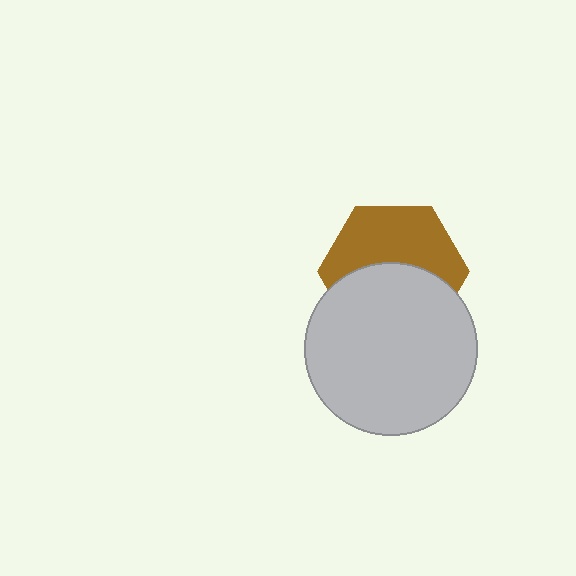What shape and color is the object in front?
The object in front is a light gray circle.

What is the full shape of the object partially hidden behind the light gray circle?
The partially hidden object is a brown hexagon.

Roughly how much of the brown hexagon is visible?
About half of it is visible (roughly 51%).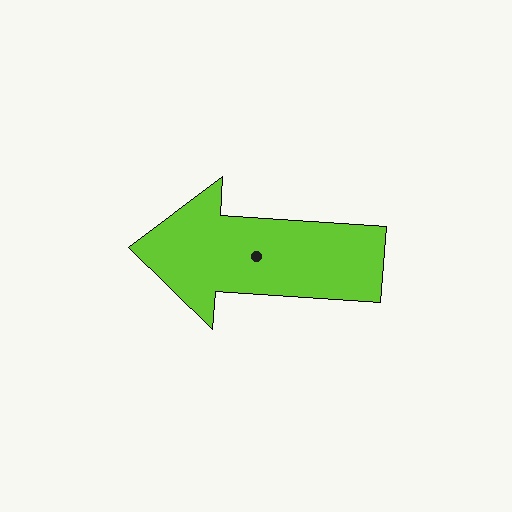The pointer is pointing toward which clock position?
Roughly 9 o'clock.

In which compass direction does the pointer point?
West.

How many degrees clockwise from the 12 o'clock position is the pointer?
Approximately 274 degrees.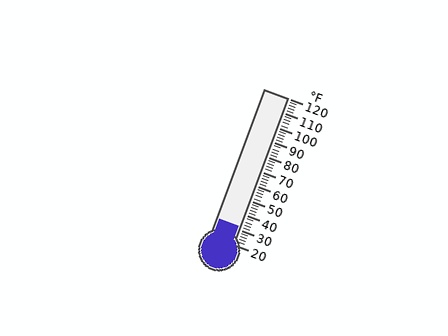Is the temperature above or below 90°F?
The temperature is below 90°F.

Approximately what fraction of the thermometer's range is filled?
The thermometer is filled to approximately 10% of its range.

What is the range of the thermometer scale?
The thermometer scale ranges from 20°F to 120°F.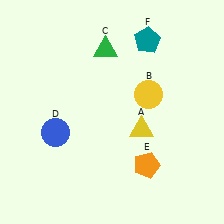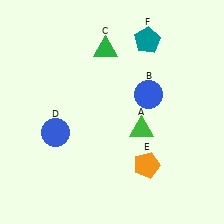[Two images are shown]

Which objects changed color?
A changed from yellow to green. B changed from yellow to blue.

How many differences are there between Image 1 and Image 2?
There are 2 differences between the two images.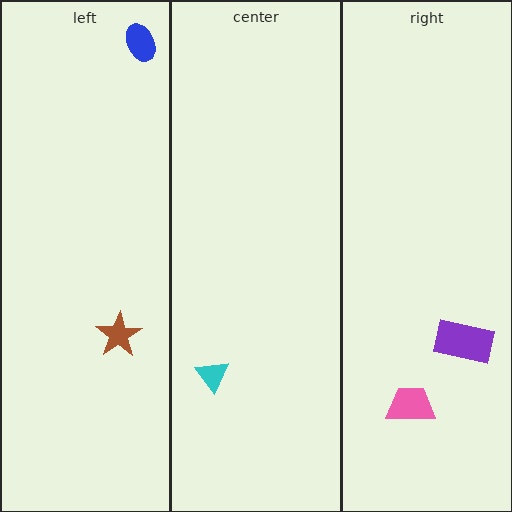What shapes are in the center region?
The cyan triangle.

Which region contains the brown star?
The left region.